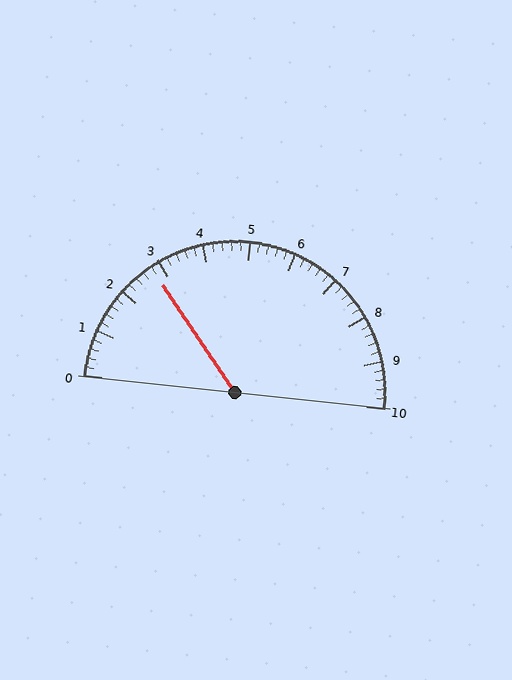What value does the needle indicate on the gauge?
The needle indicates approximately 2.8.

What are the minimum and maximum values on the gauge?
The gauge ranges from 0 to 10.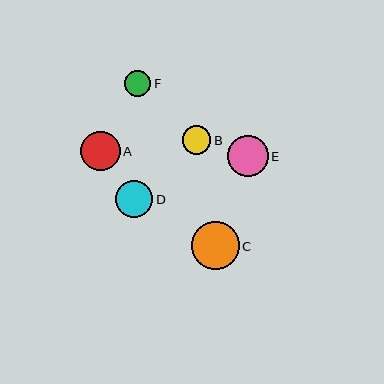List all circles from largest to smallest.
From largest to smallest: C, E, A, D, B, F.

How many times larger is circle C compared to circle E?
Circle C is approximately 1.2 times the size of circle E.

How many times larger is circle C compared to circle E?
Circle C is approximately 1.2 times the size of circle E.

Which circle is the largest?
Circle C is the largest with a size of approximately 48 pixels.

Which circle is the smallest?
Circle F is the smallest with a size of approximately 26 pixels.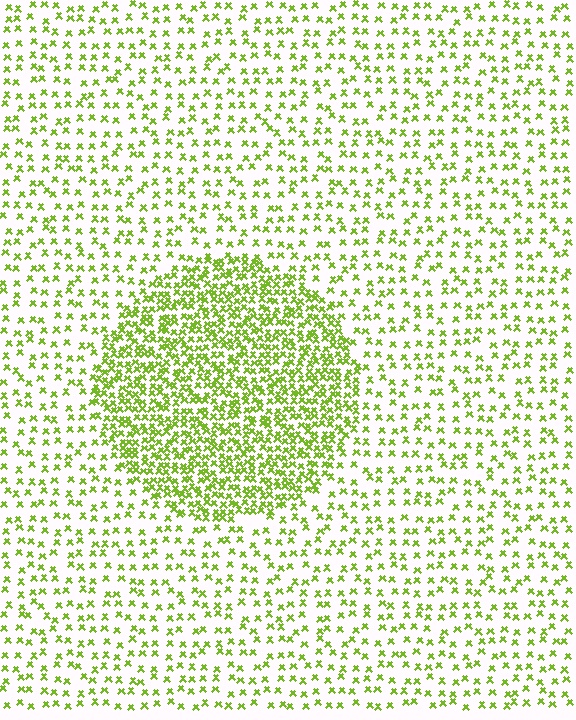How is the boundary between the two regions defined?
The boundary is defined by a change in element density (approximately 2.6x ratio). All elements are the same color, size, and shape.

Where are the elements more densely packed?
The elements are more densely packed inside the circle boundary.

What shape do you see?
I see a circle.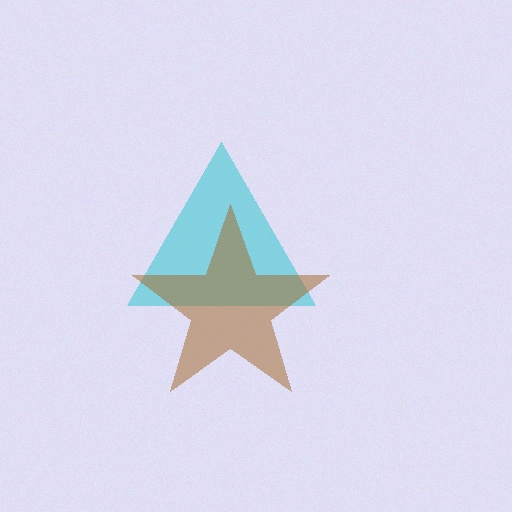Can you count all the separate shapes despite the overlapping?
Yes, there are 2 separate shapes.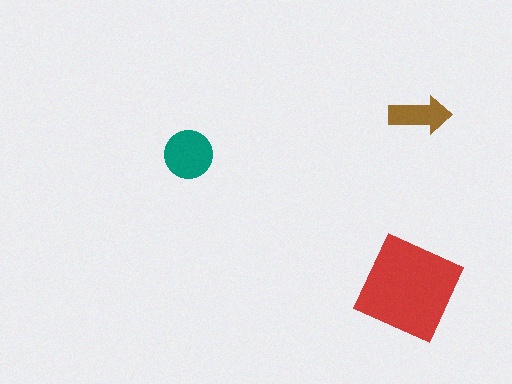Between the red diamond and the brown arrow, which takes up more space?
The red diamond.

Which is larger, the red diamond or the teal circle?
The red diamond.